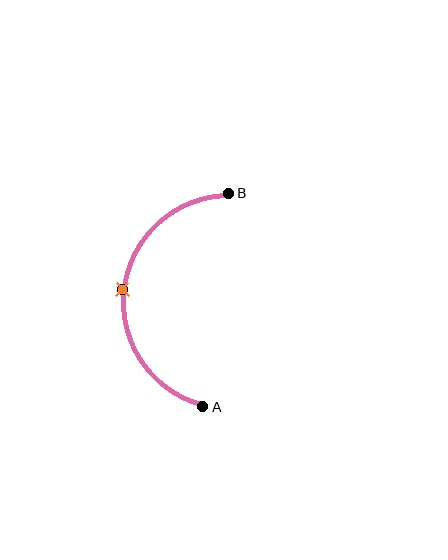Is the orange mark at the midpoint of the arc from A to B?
Yes. The orange mark lies on the arc at equal arc-length from both A and B — it is the arc midpoint.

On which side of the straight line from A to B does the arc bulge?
The arc bulges to the left of the straight line connecting A and B.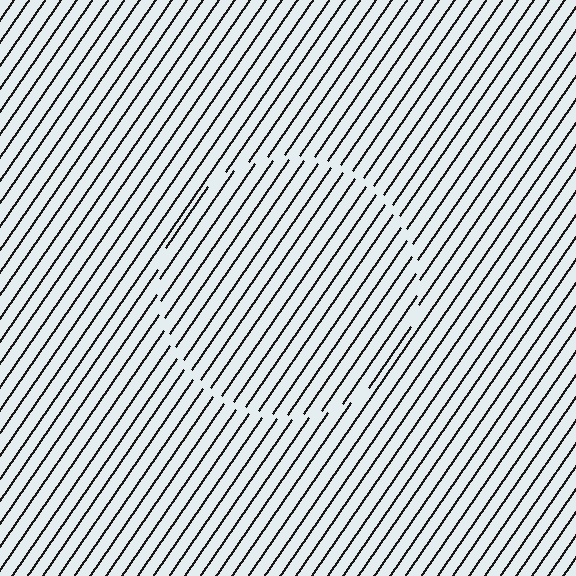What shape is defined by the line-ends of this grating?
An illusory circle. The interior of the shape contains the same grating, shifted by half a period — the contour is defined by the phase discontinuity where line-ends from the inner and outer gratings abut.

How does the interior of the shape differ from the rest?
The interior of the shape contains the same grating, shifted by half a period — the contour is defined by the phase discontinuity where line-ends from the inner and outer gratings abut.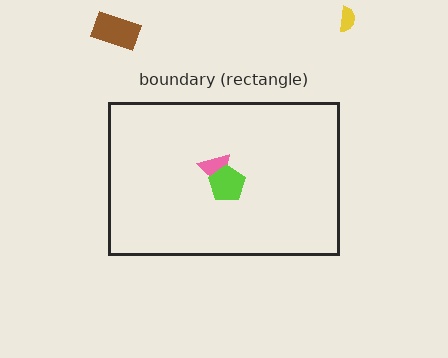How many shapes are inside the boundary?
2 inside, 2 outside.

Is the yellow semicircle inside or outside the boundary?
Outside.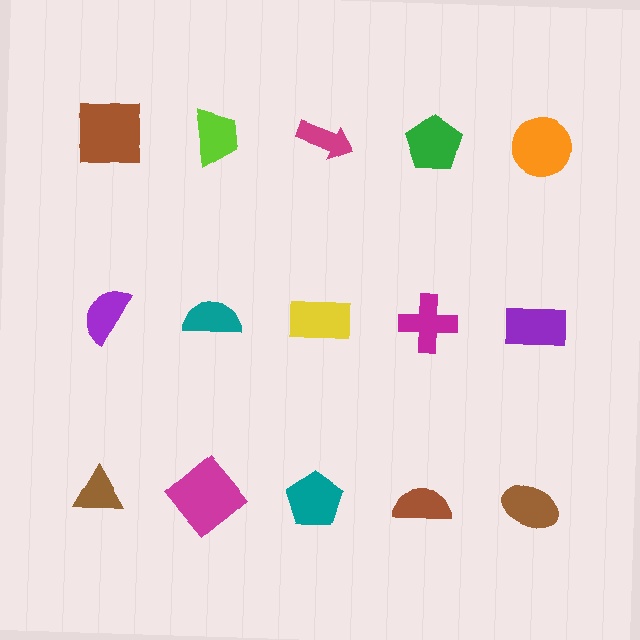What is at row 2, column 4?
A magenta cross.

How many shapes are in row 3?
5 shapes.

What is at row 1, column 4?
A green pentagon.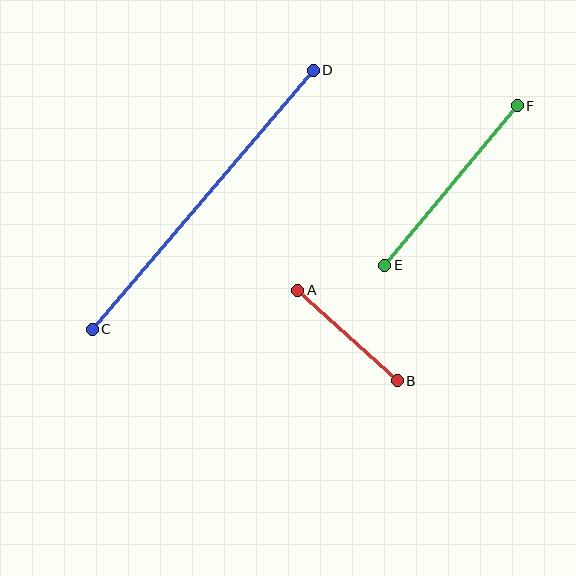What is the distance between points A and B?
The distance is approximately 134 pixels.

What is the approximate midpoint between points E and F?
The midpoint is at approximately (451, 186) pixels.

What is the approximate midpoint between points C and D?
The midpoint is at approximately (203, 200) pixels.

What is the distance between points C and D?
The distance is approximately 340 pixels.